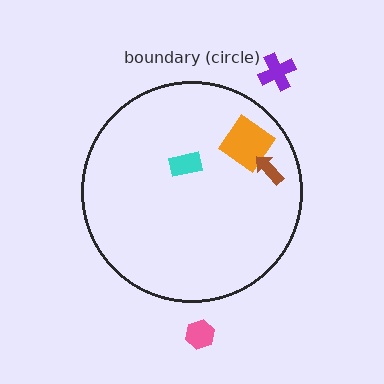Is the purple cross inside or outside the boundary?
Outside.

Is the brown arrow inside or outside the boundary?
Inside.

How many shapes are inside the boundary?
3 inside, 2 outside.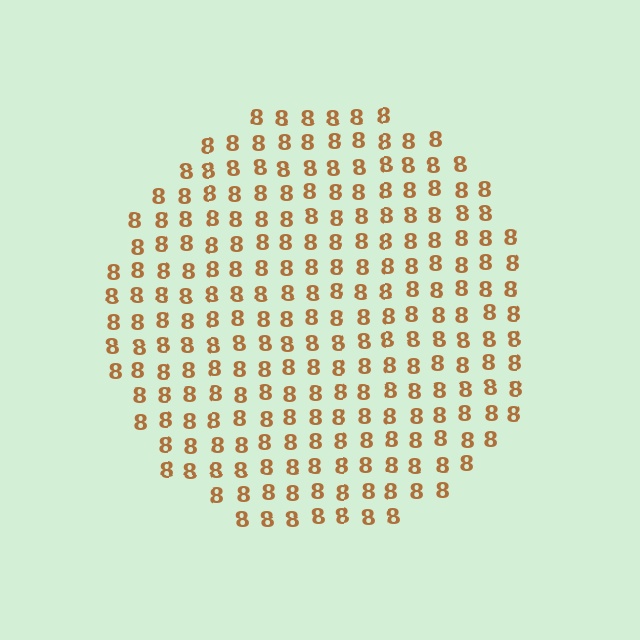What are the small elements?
The small elements are digit 8's.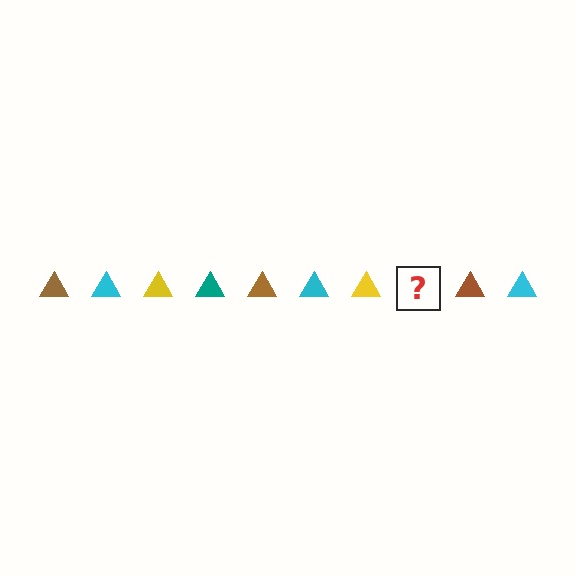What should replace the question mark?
The question mark should be replaced with a teal triangle.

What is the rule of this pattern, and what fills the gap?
The rule is that the pattern cycles through brown, cyan, yellow, teal triangles. The gap should be filled with a teal triangle.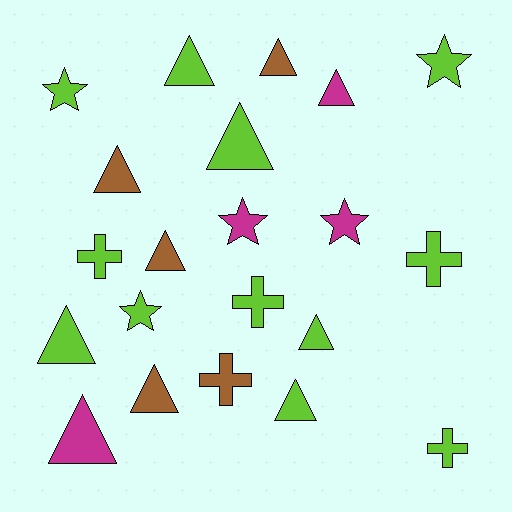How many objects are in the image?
There are 21 objects.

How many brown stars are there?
There are no brown stars.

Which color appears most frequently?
Lime, with 12 objects.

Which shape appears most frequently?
Triangle, with 11 objects.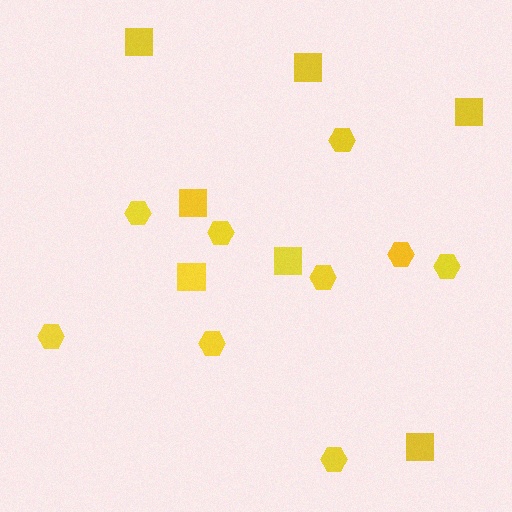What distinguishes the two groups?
There are 2 groups: one group of squares (7) and one group of hexagons (9).